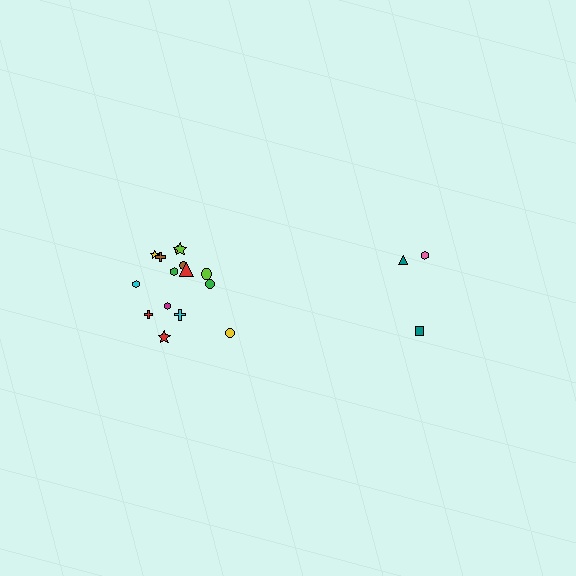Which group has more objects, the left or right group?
The left group.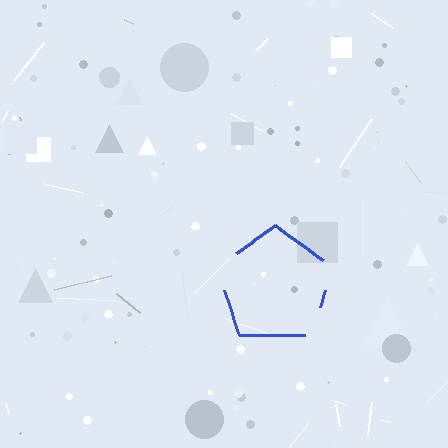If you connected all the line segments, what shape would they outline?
They would outline a pentagon.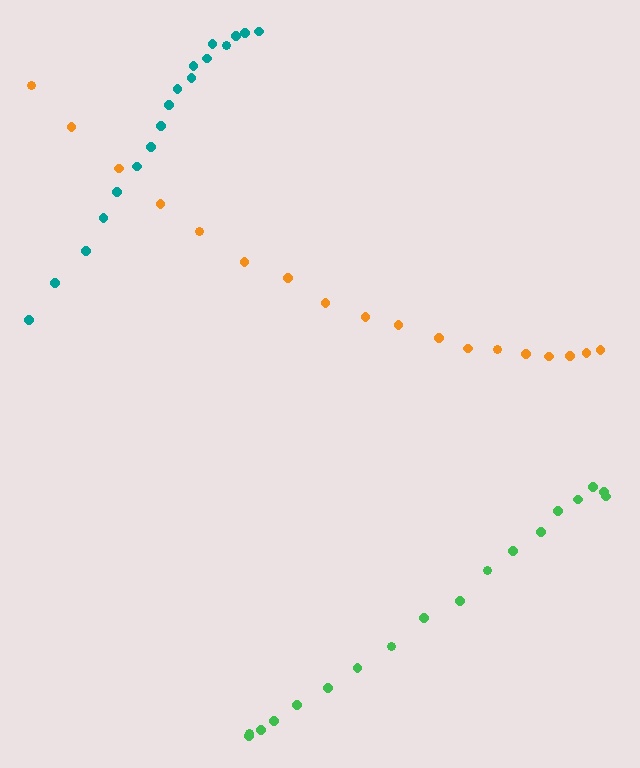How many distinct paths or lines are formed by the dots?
There are 3 distinct paths.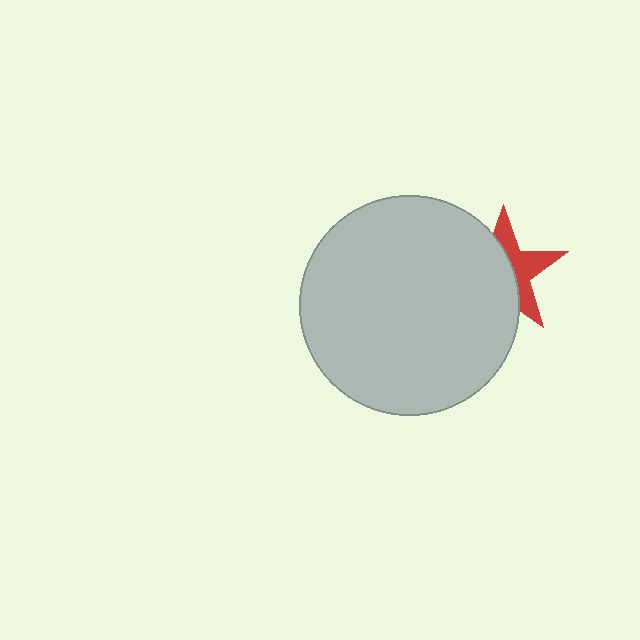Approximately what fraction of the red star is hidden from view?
Roughly 57% of the red star is hidden behind the light gray circle.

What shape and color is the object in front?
The object in front is a light gray circle.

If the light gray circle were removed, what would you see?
You would see the complete red star.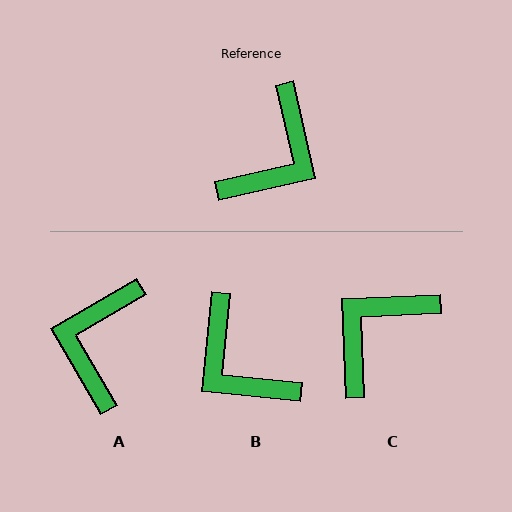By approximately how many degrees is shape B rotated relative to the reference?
Approximately 109 degrees clockwise.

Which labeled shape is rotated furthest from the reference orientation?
C, about 170 degrees away.